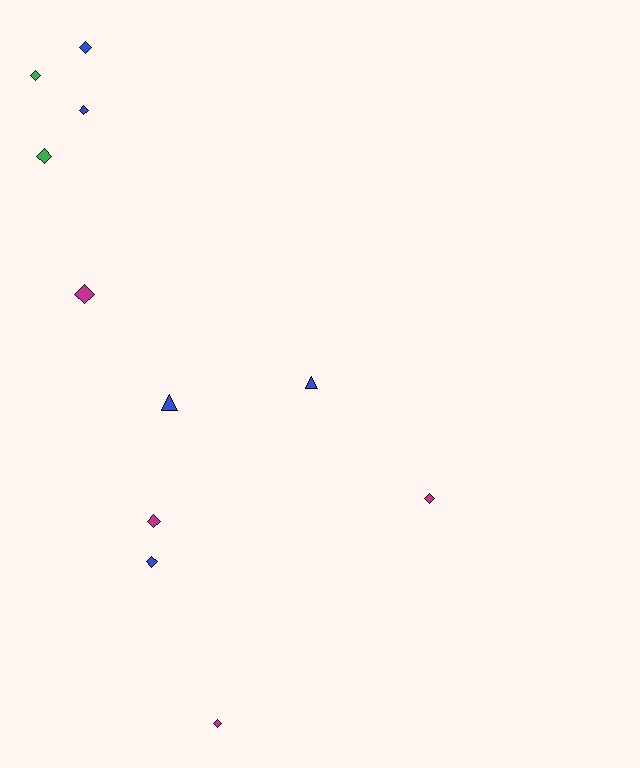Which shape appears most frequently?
Diamond, with 9 objects.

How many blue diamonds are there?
There are 3 blue diamonds.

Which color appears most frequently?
Blue, with 5 objects.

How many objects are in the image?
There are 11 objects.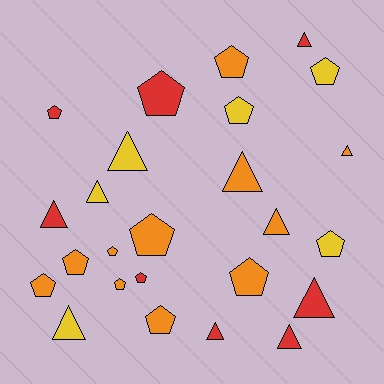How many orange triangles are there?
There are 3 orange triangles.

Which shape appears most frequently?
Pentagon, with 14 objects.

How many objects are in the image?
There are 25 objects.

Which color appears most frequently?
Orange, with 11 objects.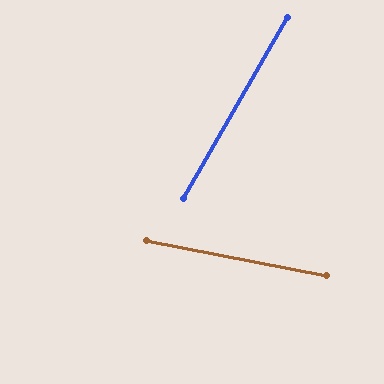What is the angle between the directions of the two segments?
Approximately 71 degrees.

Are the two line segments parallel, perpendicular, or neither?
Neither parallel nor perpendicular — they differ by about 71°.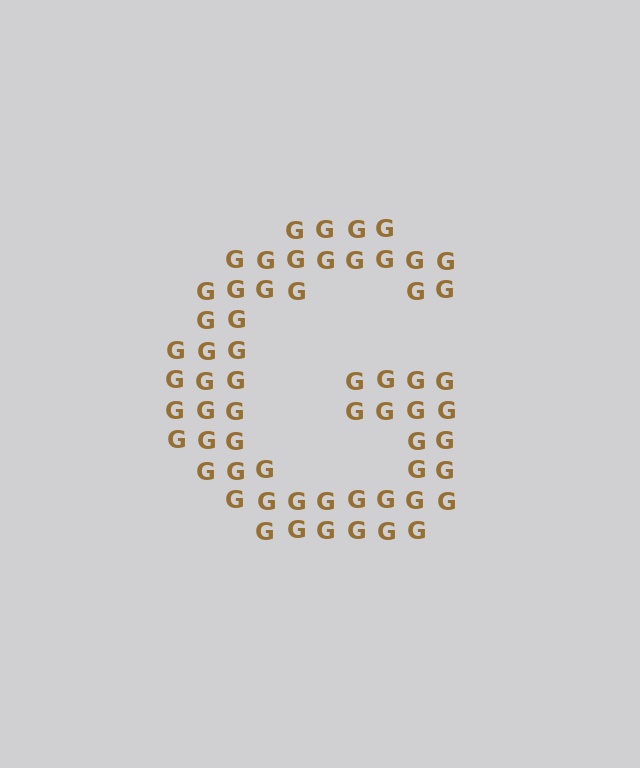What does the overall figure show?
The overall figure shows the letter G.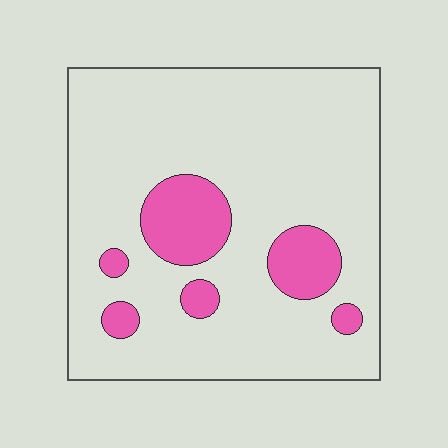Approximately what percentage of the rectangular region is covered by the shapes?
Approximately 15%.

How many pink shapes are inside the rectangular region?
6.